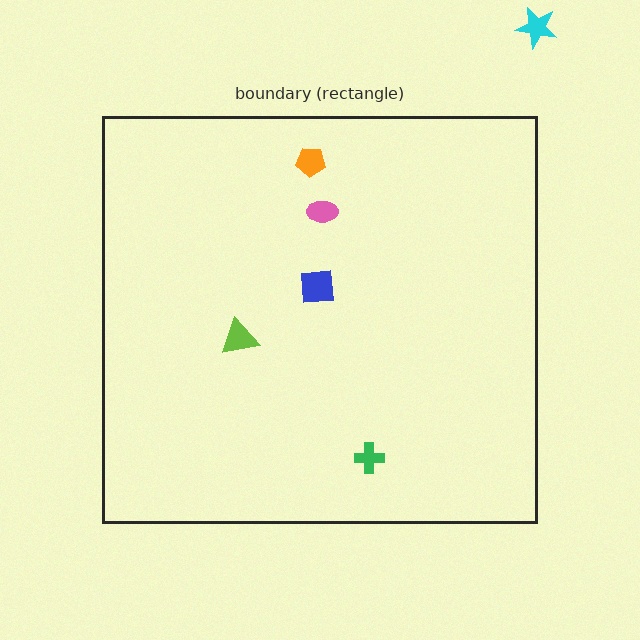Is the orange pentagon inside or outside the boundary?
Inside.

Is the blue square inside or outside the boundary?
Inside.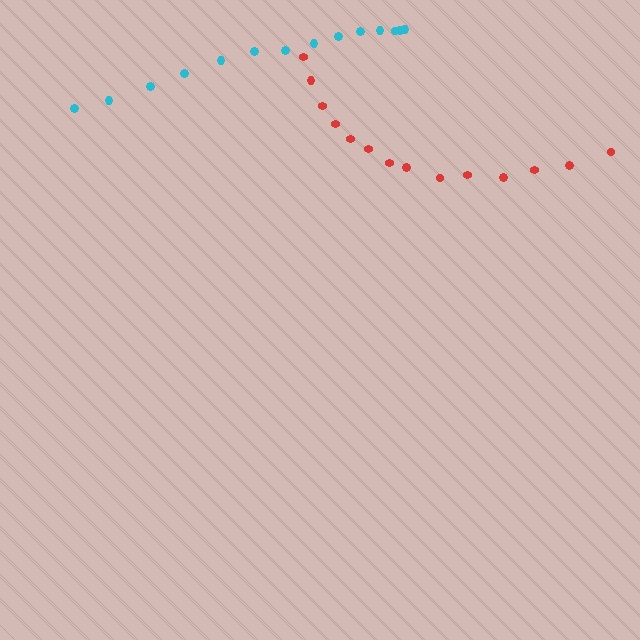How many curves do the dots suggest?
There are 2 distinct paths.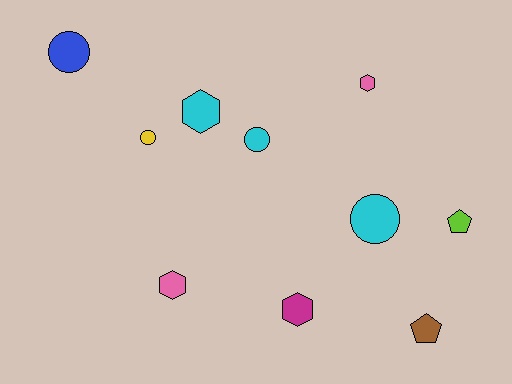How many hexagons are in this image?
There are 4 hexagons.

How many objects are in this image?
There are 10 objects.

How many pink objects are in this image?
There are 2 pink objects.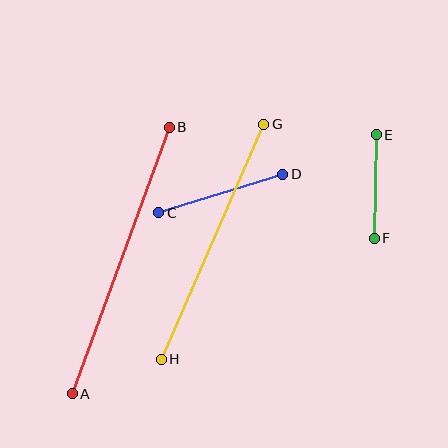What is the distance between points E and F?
The distance is approximately 103 pixels.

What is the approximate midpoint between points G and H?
The midpoint is at approximately (212, 242) pixels.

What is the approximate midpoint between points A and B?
The midpoint is at approximately (121, 261) pixels.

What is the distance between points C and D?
The distance is approximately 130 pixels.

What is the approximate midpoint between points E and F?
The midpoint is at approximately (375, 186) pixels.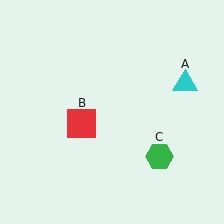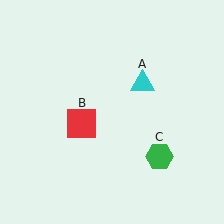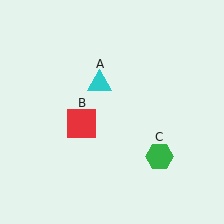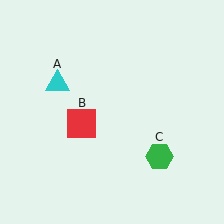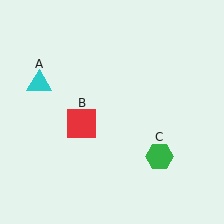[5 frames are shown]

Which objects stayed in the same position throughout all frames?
Red square (object B) and green hexagon (object C) remained stationary.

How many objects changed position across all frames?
1 object changed position: cyan triangle (object A).